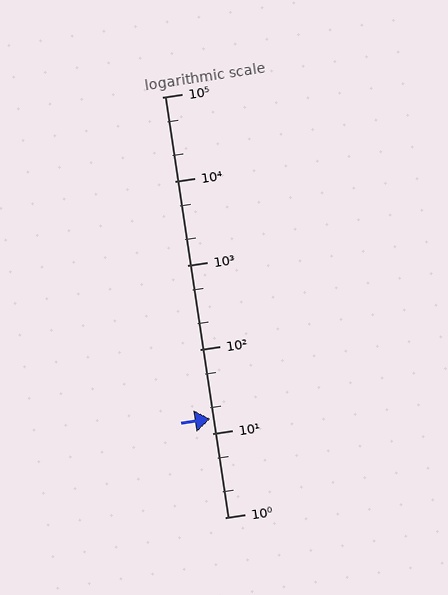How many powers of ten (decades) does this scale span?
The scale spans 5 decades, from 1 to 100000.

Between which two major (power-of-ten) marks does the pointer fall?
The pointer is between 10 and 100.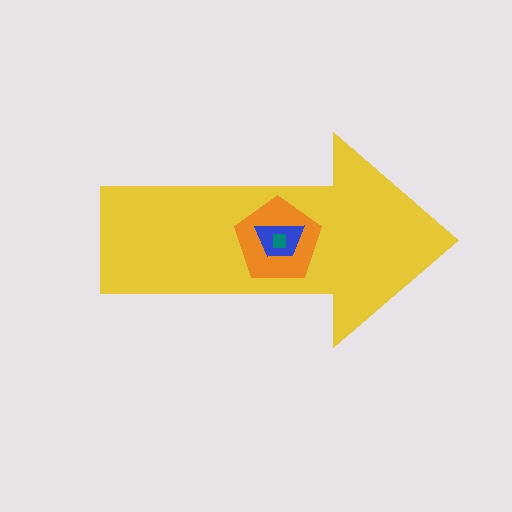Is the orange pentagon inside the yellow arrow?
Yes.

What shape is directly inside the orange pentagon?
The blue trapezoid.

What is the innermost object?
The teal square.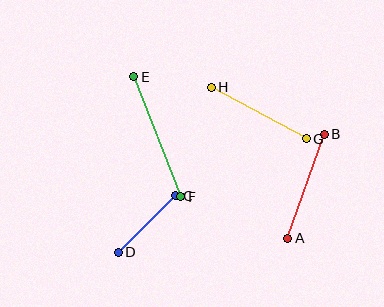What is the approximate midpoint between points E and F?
The midpoint is at approximately (157, 137) pixels.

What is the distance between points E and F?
The distance is approximately 129 pixels.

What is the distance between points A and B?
The distance is approximately 110 pixels.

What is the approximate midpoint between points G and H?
The midpoint is at approximately (259, 113) pixels.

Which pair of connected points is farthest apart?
Points E and F are farthest apart.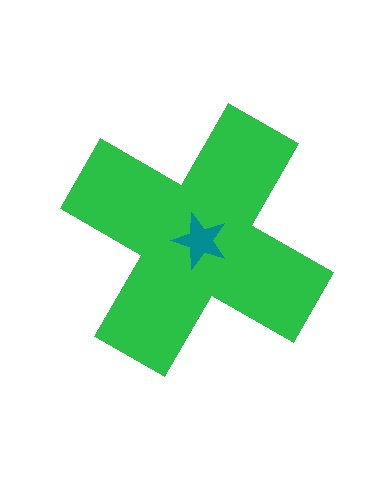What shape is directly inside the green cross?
The teal star.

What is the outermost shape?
The green cross.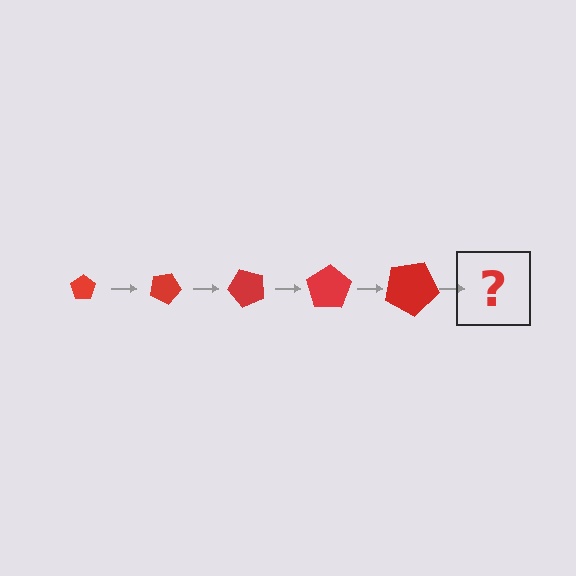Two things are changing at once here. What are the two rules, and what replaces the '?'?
The two rules are that the pentagon grows larger each step and it rotates 25 degrees each step. The '?' should be a pentagon, larger than the previous one and rotated 125 degrees from the start.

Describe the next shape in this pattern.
It should be a pentagon, larger than the previous one and rotated 125 degrees from the start.